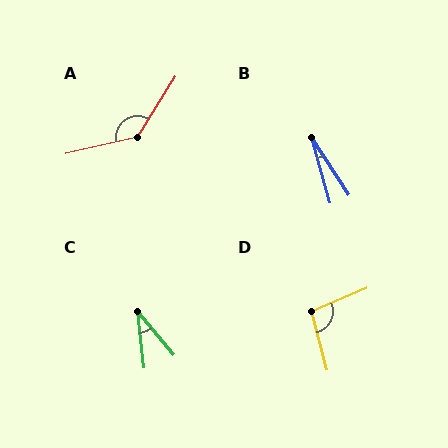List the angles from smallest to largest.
B (17°), C (33°), D (99°), A (135°).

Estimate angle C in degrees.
Approximately 33 degrees.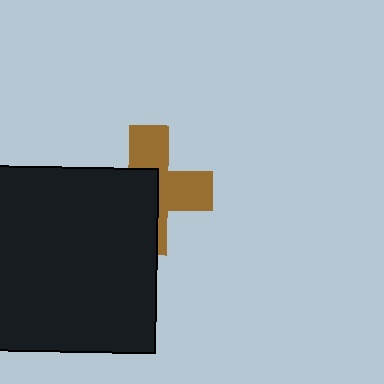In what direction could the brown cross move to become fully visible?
The brown cross could move toward the upper-right. That would shift it out from behind the black square entirely.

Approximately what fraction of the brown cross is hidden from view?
Roughly 51% of the brown cross is hidden behind the black square.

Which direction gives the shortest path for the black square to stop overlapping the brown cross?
Moving toward the lower-left gives the shortest separation.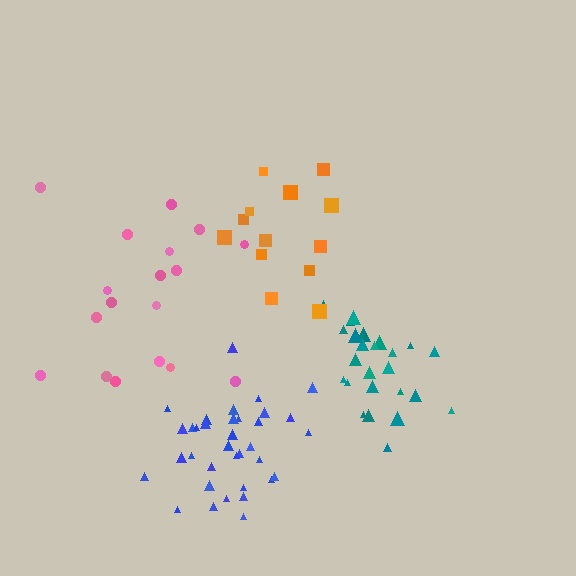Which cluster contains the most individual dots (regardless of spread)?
Blue (35).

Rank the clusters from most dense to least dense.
teal, blue, pink, orange.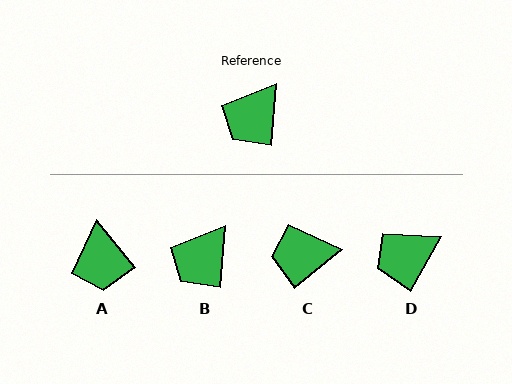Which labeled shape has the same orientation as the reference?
B.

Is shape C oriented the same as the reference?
No, it is off by about 46 degrees.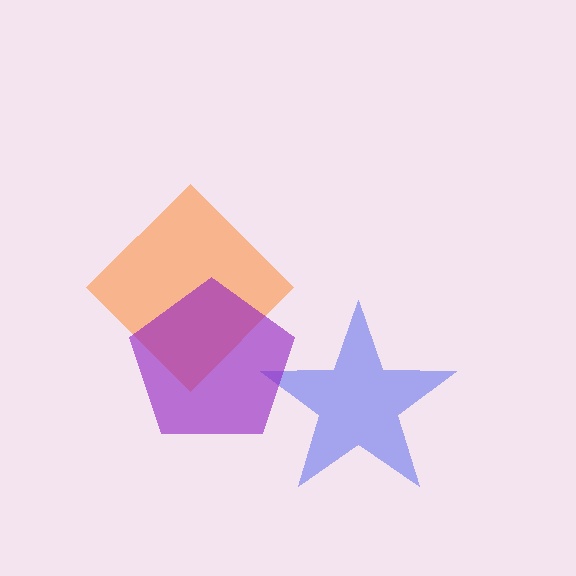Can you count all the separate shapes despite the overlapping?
Yes, there are 3 separate shapes.